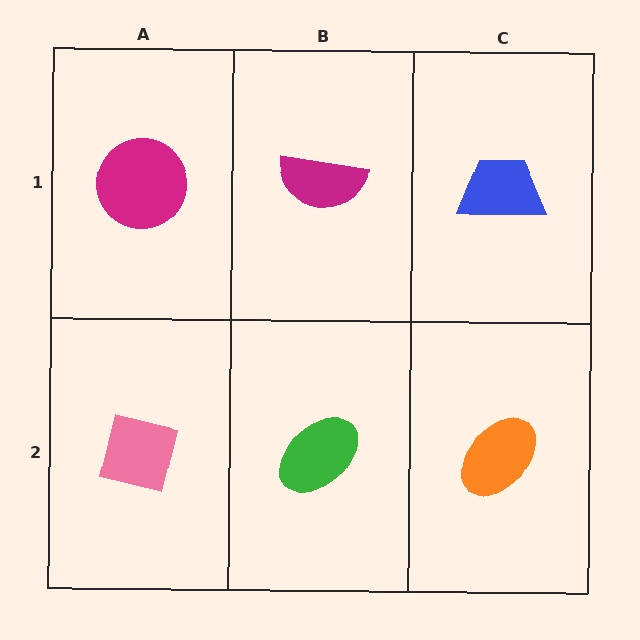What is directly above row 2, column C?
A blue trapezoid.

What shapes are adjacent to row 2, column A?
A magenta circle (row 1, column A), a green ellipse (row 2, column B).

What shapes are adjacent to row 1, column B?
A green ellipse (row 2, column B), a magenta circle (row 1, column A), a blue trapezoid (row 1, column C).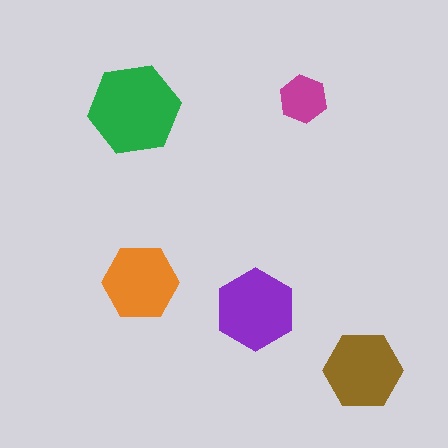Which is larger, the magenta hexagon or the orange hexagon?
The orange one.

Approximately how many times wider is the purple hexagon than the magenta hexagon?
About 1.5 times wider.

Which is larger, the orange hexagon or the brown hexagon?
The brown one.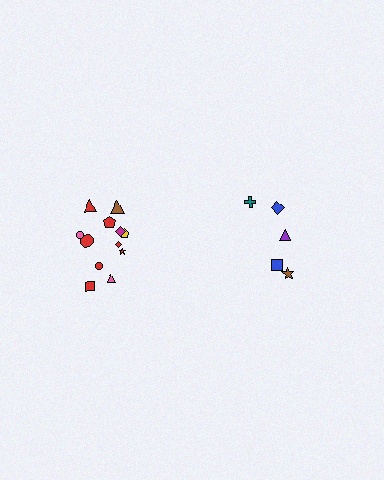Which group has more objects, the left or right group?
The left group.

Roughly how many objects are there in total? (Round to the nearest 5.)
Roughly 15 objects in total.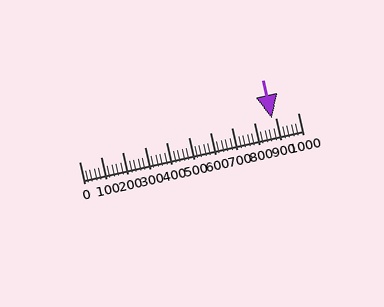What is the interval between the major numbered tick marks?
The major tick marks are spaced 100 units apart.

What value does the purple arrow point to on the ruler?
The purple arrow points to approximately 880.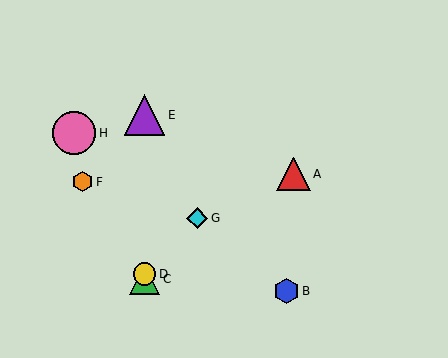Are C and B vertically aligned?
No, C is at x≈145 and B is at x≈286.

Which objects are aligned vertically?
Objects C, D, E are aligned vertically.